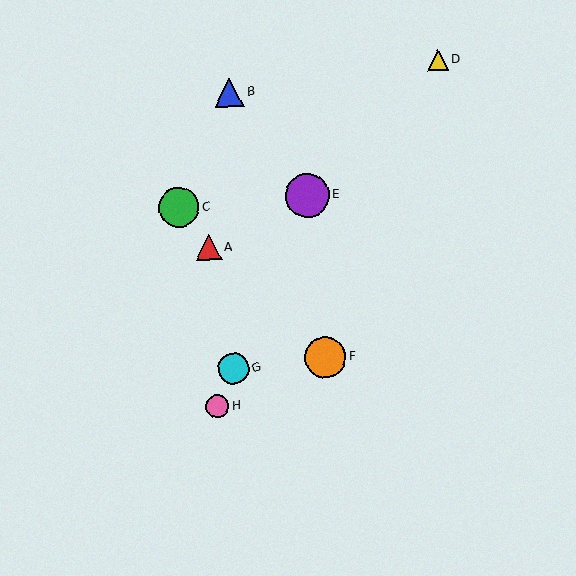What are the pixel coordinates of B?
Object B is at (229, 92).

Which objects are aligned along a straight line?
Objects E, G, H are aligned along a straight line.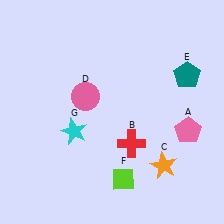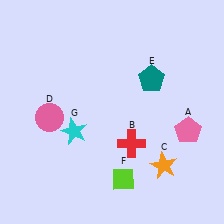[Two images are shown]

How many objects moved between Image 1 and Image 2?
2 objects moved between the two images.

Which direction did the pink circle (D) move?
The pink circle (D) moved left.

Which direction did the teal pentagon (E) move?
The teal pentagon (E) moved left.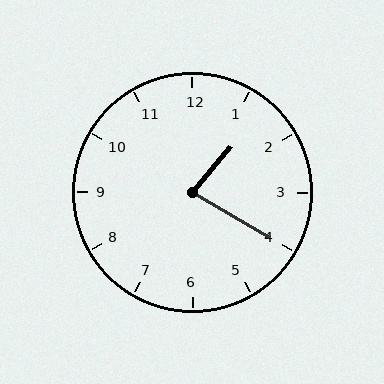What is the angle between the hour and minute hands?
Approximately 80 degrees.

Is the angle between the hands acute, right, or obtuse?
It is acute.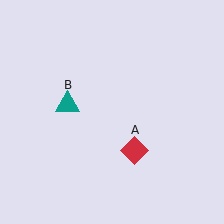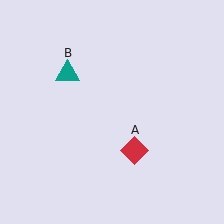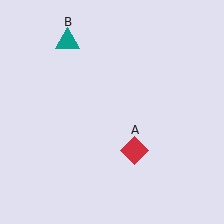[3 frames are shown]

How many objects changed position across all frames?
1 object changed position: teal triangle (object B).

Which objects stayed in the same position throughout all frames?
Red diamond (object A) remained stationary.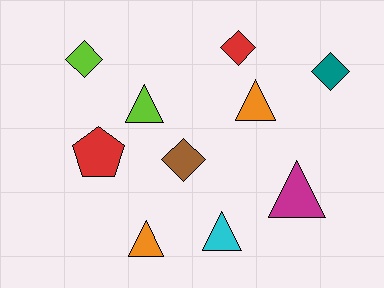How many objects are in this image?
There are 10 objects.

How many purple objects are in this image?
There are no purple objects.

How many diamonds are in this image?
There are 4 diamonds.